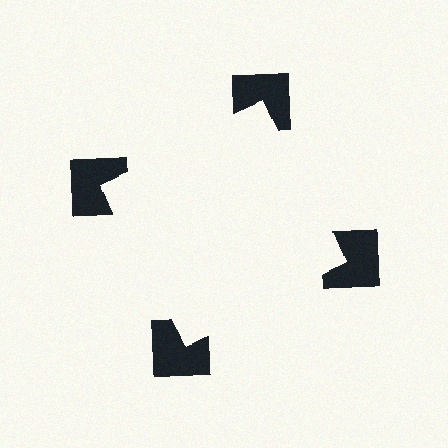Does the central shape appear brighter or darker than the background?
It typically appears slightly brighter than the background, even though no actual brightness change is drawn.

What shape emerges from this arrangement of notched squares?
An illusory square — its edges are inferred from the aligned wedge cuts in the notched squares, not physically drawn.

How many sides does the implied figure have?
4 sides.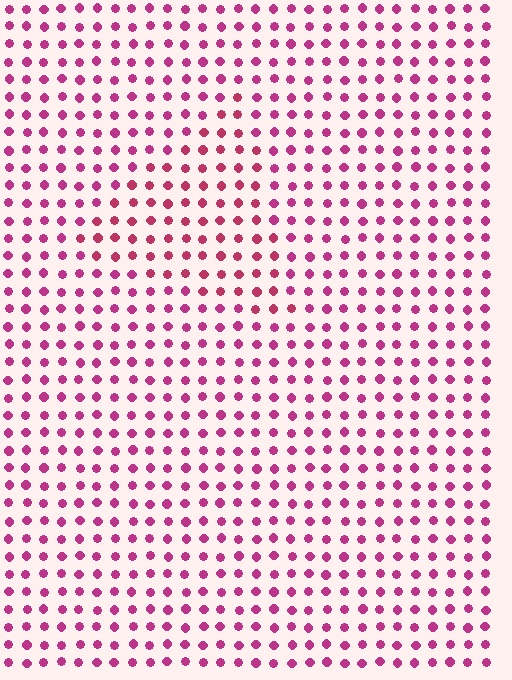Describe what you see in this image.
The image is filled with small magenta elements in a uniform arrangement. A triangle-shaped region is visible where the elements are tinted to a slightly different hue, forming a subtle color boundary.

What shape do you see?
I see a triangle.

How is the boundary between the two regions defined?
The boundary is defined purely by a slight shift in hue (about 17 degrees). Spacing, size, and orientation are identical on both sides.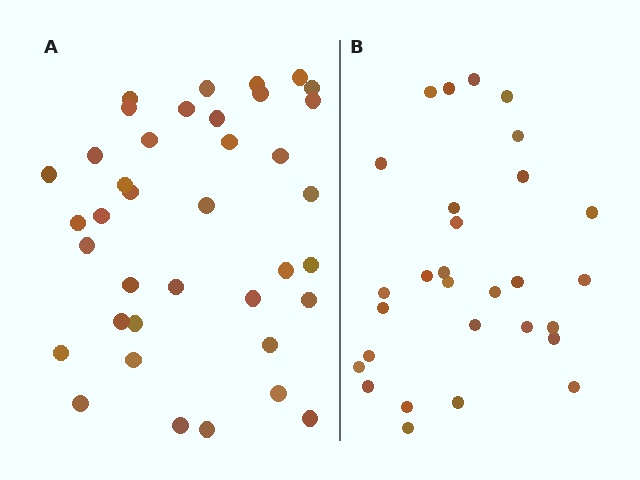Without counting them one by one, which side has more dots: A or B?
Region A (the left region) has more dots.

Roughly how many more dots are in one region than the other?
Region A has roughly 8 or so more dots than region B.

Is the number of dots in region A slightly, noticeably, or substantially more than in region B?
Region A has noticeably more, but not dramatically so. The ratio is roughly 1.3 to 1.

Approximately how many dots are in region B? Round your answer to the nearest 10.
About 30 dots. (The exact count is 29, which rounds to 30.)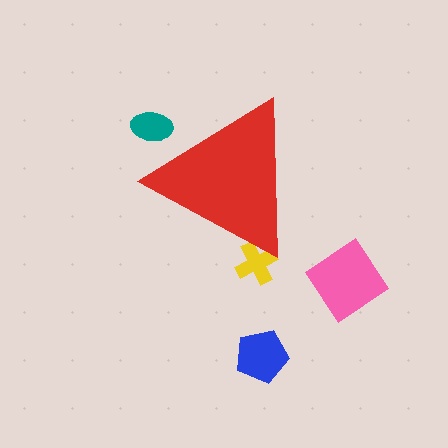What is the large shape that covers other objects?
A red triangle.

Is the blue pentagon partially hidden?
No, the blue pentagon is fully visible.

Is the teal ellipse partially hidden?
Yes, the teal ellipse is partially hidden behind the red triangle.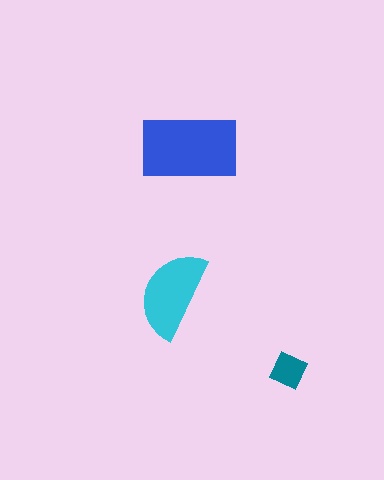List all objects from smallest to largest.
The teal diamond, the cyan semicircle, the blue rectangle.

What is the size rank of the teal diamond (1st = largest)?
3rd.